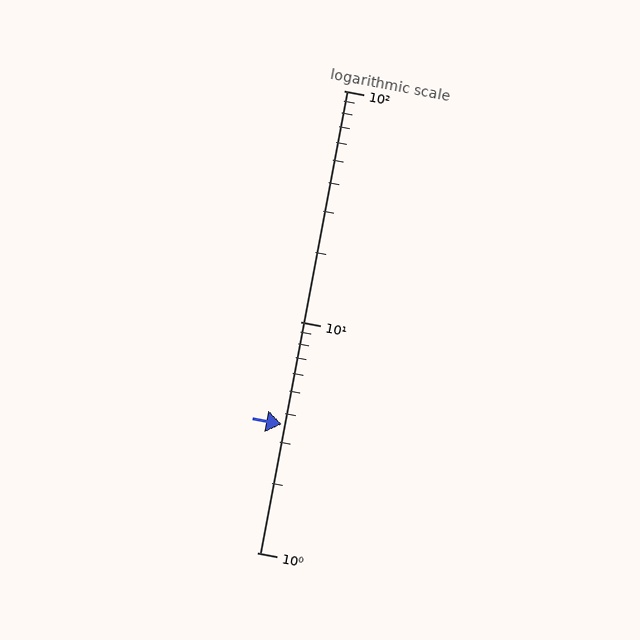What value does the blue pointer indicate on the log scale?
The pointer indicates approximately 3.6.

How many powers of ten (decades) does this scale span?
The scale spans 2 decades, from 1 to 100.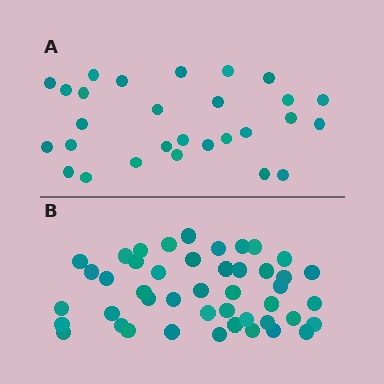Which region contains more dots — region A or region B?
Region B (the bottom region) has more dots.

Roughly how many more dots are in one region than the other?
Region B has approximately 15 more dots than region A.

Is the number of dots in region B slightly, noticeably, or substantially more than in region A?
Region B has substantially more. The ratio is roughly 1.6 to 1.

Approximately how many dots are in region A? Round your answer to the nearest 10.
About 30 dots. (The exact count is 28, which rounds to 30.)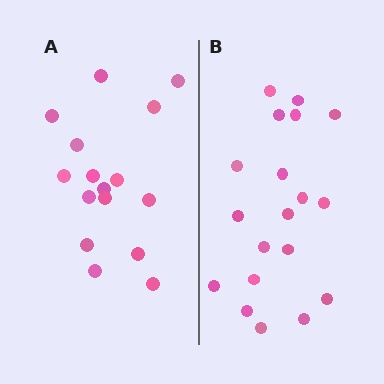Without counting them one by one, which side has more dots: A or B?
Region B (the right region) has more dots.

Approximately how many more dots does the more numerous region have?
Region B has just a few more — roughly 2 or 3 more dots than region A.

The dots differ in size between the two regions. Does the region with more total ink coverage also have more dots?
No. Region A has more total ink coverage because its dots are larger, but region B actually contains more individual dots. Total area can be misleading — the number of items is what matters here.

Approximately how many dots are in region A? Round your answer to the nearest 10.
About 20 dots. (The exact count is 16, which rounds to 20.)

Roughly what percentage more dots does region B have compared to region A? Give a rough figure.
About 20% more.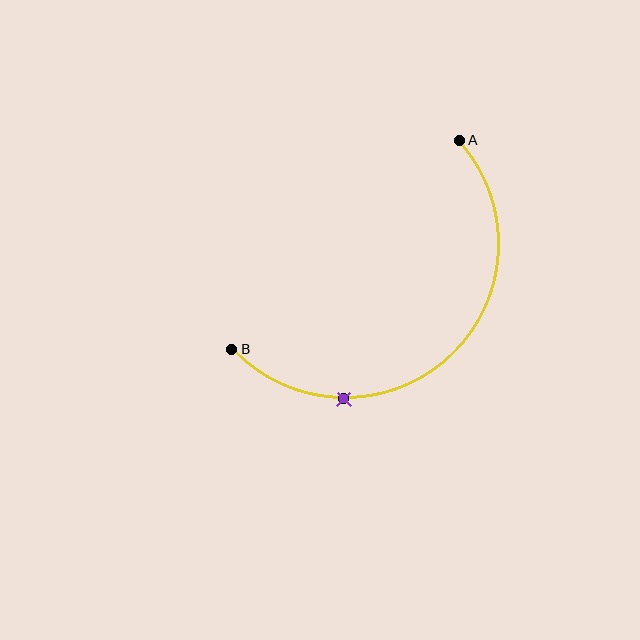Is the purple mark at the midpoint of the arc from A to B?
No. The purple mark lies on the arc but is closer to endpoint B. The arc midpoint would be at the point on the curve equidistant along the arc from both A and B.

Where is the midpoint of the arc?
The arc midpoint is the point on the curve farthest from the straight line joining A and B. It sits below and to the right of that line.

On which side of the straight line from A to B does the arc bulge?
The arc bulges below and to the right of the straight line connecting A and B.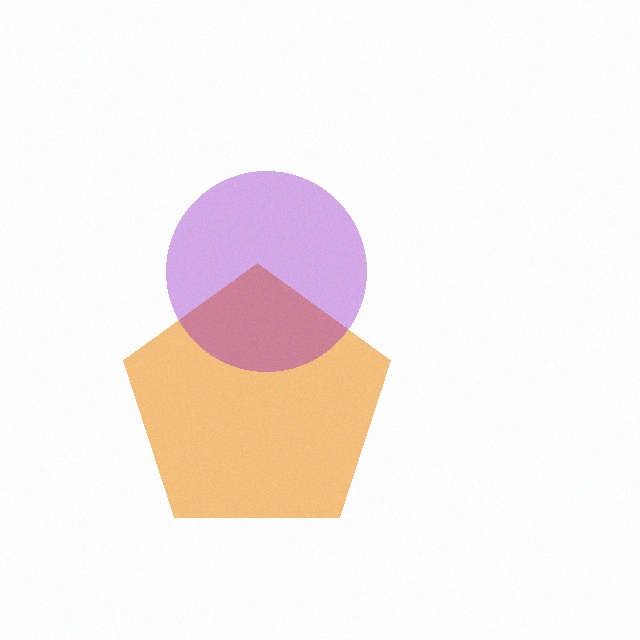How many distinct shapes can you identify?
There are 2 distinct shapes: an orange pentagon, a purple circle.